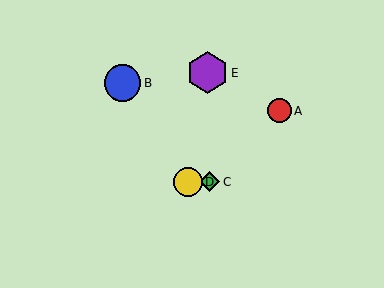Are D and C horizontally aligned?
Yes, both are at y≈182.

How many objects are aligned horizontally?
2 objects (C, D) are aligned horizontally.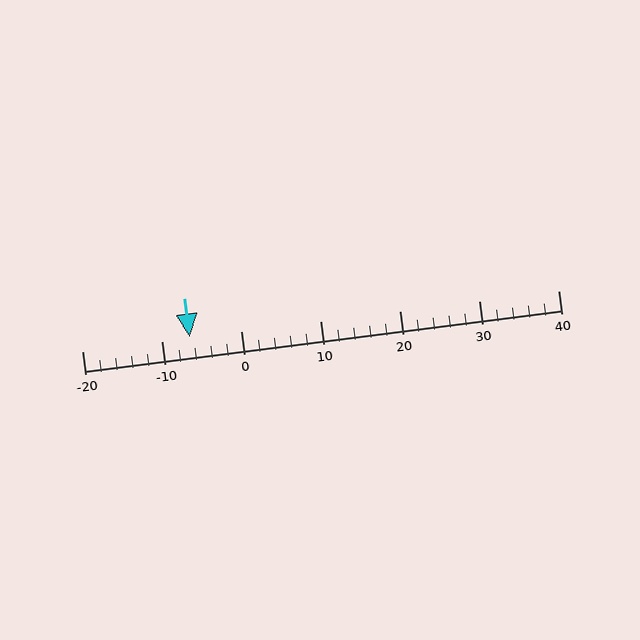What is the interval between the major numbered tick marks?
The major tick marks are spaced 10 units apart.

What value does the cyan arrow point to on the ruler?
The cyan arrow points to approximately -6.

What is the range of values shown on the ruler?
The ruler shows values from -20 to 40.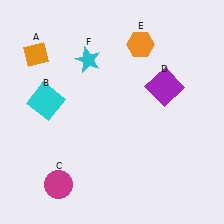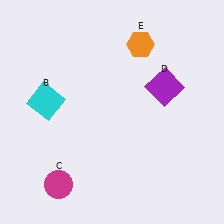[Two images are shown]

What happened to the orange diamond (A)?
The orange diamond (A) was removed in Image 2. It was in the top-left area of Image 1.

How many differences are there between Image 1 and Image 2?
There are 2 differences between the two images.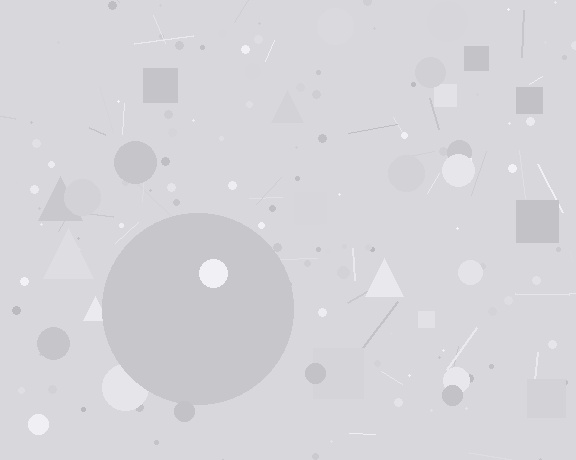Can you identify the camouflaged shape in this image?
The camouflaged shape is a circle.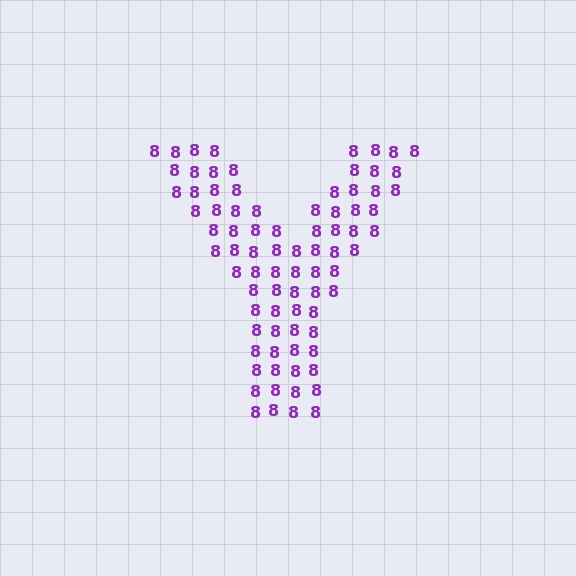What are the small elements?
The small elements are digit 8's.